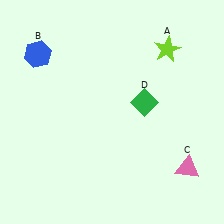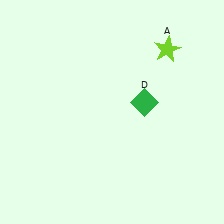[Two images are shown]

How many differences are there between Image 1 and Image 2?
There are 2 differences between the two images.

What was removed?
The blue hexagon (B), the pink triangle (C) were removed in Image 2.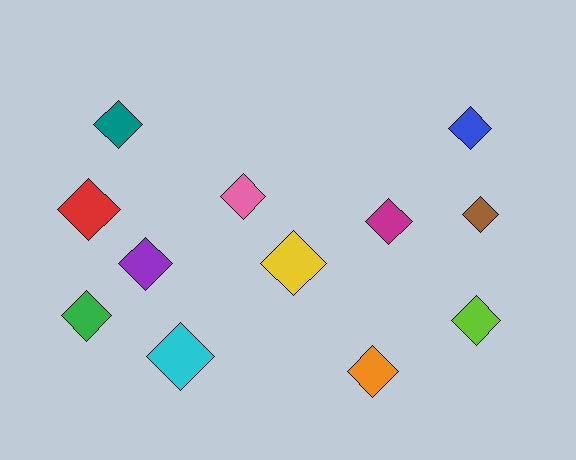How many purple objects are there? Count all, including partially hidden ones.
There is 1 purple object.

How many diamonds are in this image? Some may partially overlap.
There are 12 diamonds.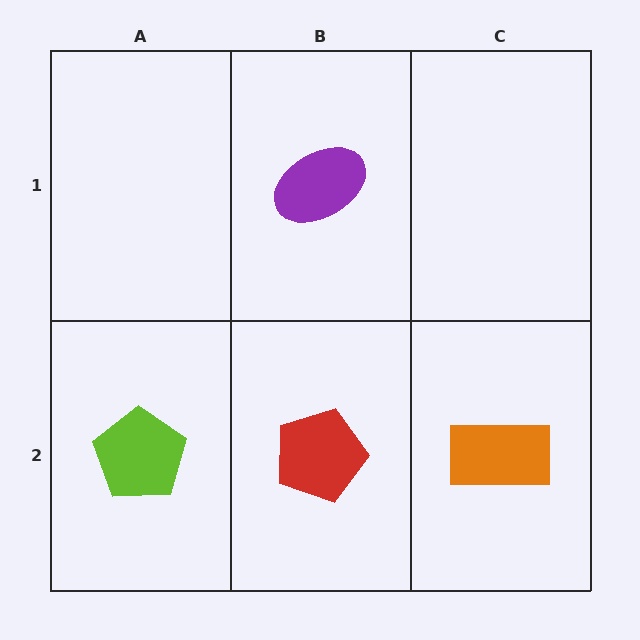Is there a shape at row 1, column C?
No, that cell is empty.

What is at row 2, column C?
An orange rectangle.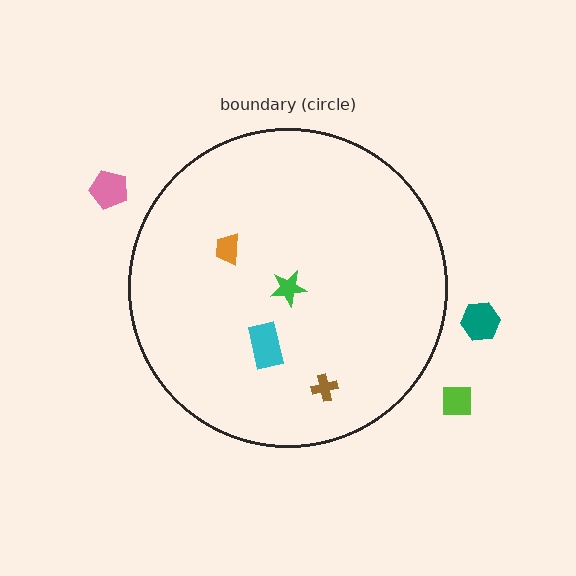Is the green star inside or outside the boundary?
Inside.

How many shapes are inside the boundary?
4 inside, 3 outside.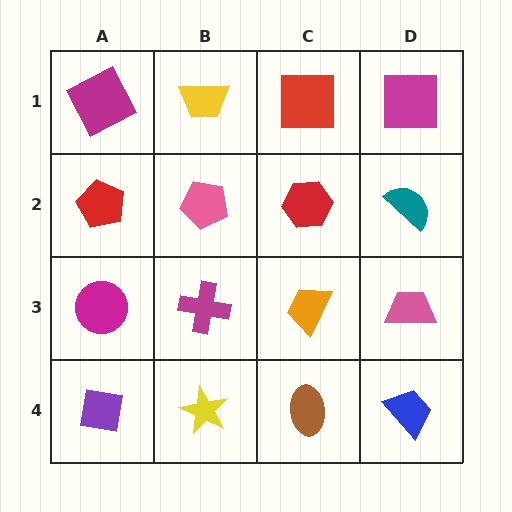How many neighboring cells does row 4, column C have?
3.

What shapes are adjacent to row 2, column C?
A red square (row 1, column C), an orange trapezoid (row 3, column C), a pink pentagon (row 2, column B), a teal semicircle (row 2, column D).